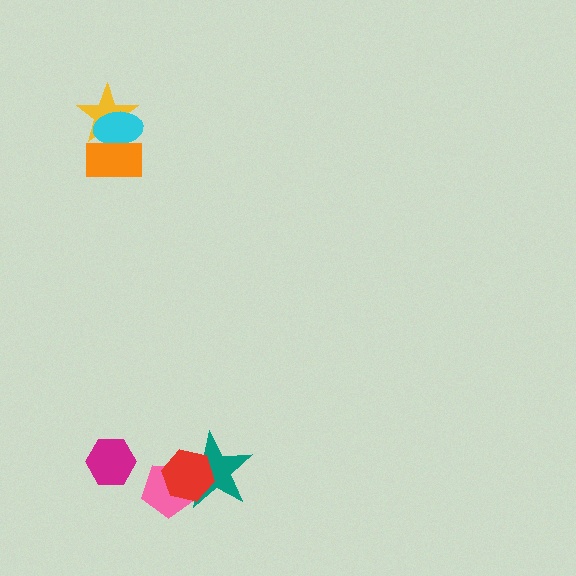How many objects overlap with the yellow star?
2 objects overlap with the yellow star.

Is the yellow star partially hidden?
Yes, it is partially covered by another shape.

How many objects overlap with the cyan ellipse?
2 objects overlap with the cyan ellipse.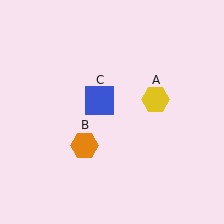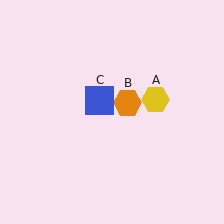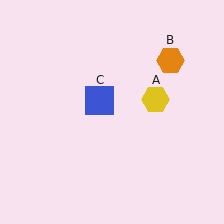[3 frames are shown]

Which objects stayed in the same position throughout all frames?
Yellow hexagon (object A) and blue square (object C) remained stationary.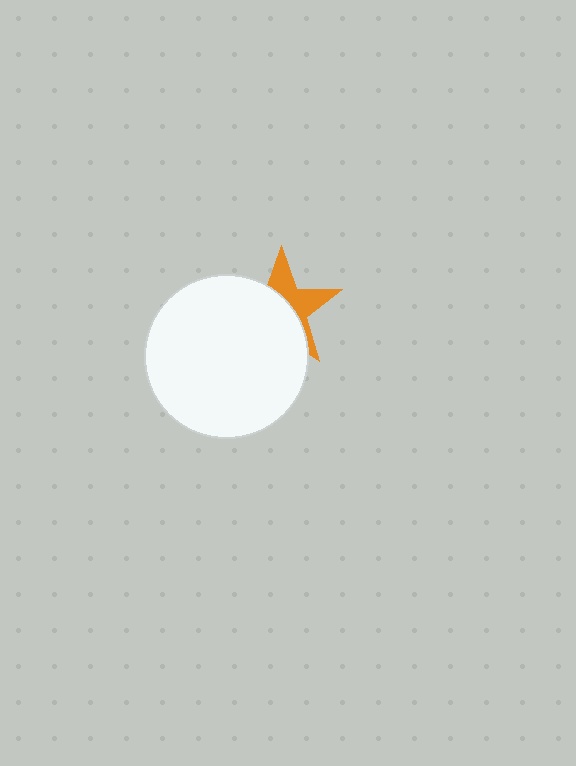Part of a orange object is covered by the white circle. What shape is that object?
It is a star.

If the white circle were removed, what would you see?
You would see the complete orange star.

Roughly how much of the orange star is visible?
A small part of it is visible (roughly 40%).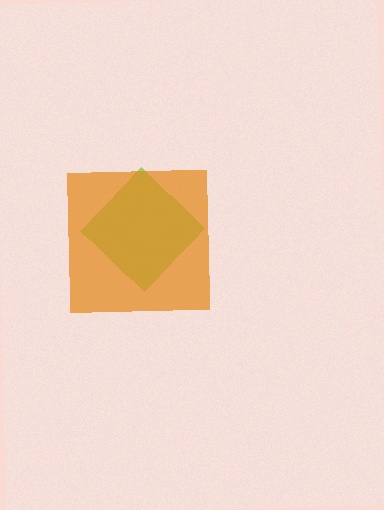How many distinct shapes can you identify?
There are 2 distinct shapes: a lime diamond, an orange square.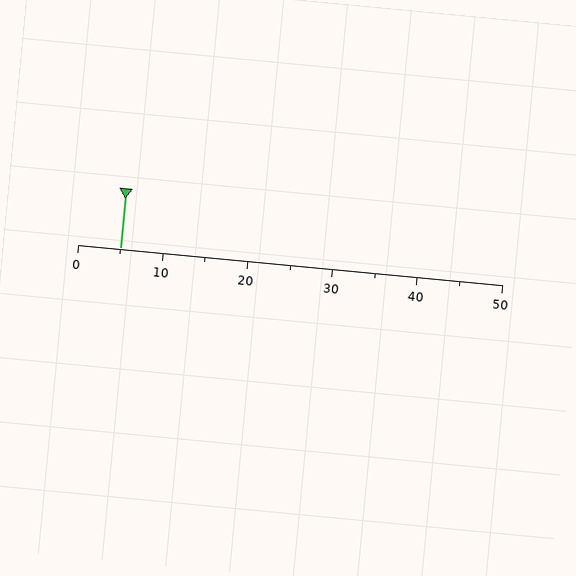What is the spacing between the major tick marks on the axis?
The major ticks are spaced 10 apart.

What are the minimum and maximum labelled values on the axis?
The axis runs from 0 to 50.